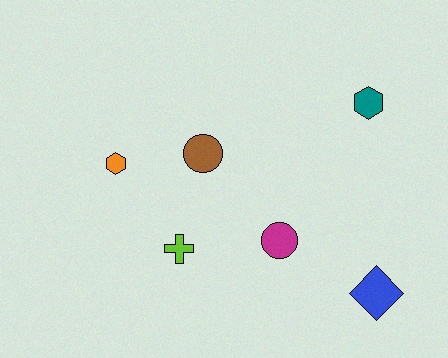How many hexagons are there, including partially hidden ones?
There are 2 hexagons.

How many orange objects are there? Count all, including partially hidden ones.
There is 1 orange object.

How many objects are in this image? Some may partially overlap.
There are 6 objects.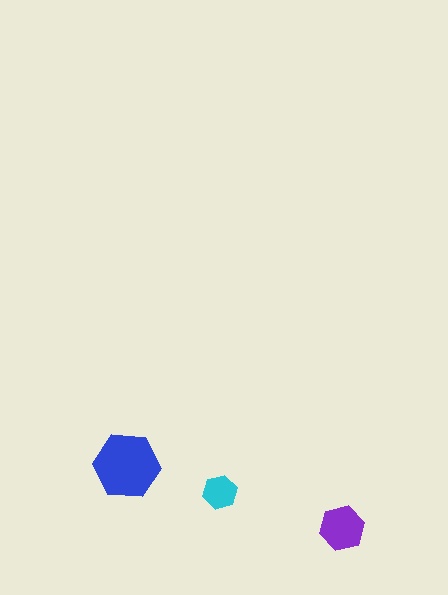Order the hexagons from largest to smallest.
the blue one, the purple one, the cyan one.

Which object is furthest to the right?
The purple hexagon is rightmost.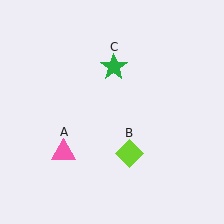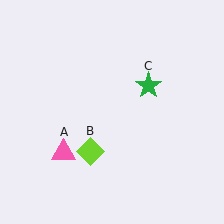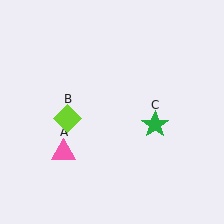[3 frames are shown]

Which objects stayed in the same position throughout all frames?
Pink triangle (object A) remained stationary.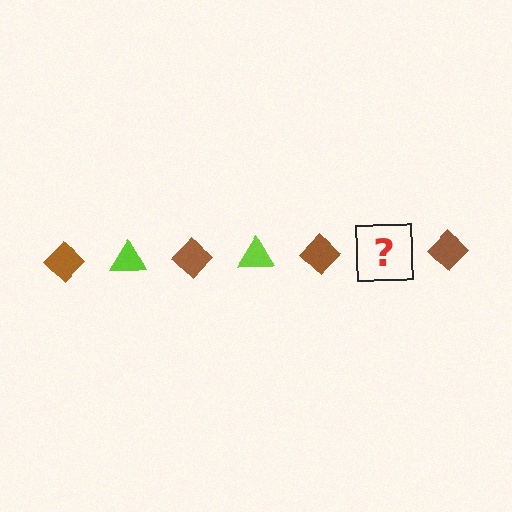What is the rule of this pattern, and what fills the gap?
The rule is that the pattern alternates between brown diamond and lime triangle. The gap should be filled with a lime triangle.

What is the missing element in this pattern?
The missing element is a lime triangle.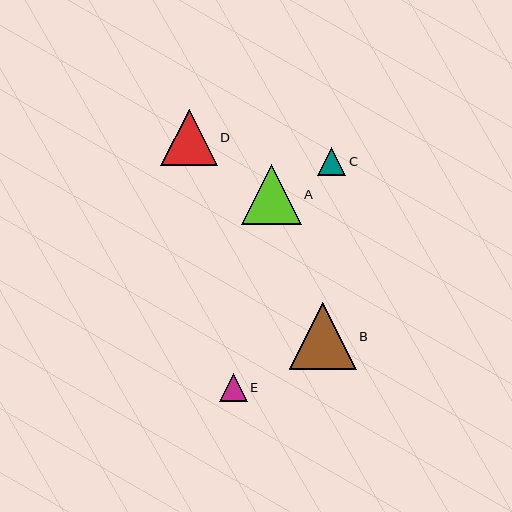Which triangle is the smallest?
Triangle E is the smallest with a size of approximately 28 pixels.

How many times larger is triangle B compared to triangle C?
Triangle B is approximately 2.4 times the size of triangle C.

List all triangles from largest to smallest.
From largest to smallest: B, A, D, C, E.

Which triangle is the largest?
Triangle B is the largest with a size of approximately 67 pixels.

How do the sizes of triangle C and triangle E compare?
Triangle C and triangle E are approximately the same size.